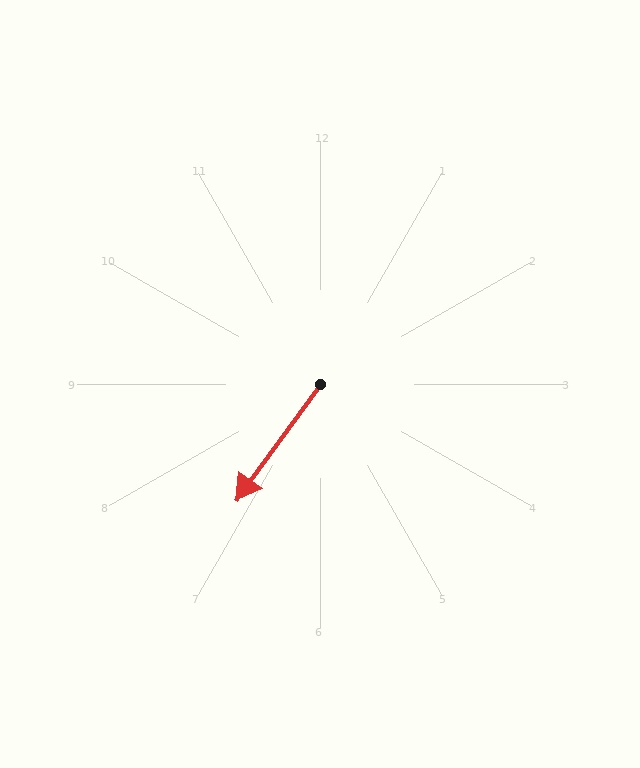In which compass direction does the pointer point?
Southwest.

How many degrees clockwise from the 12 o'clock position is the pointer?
Approximately 216 degrees.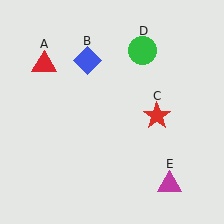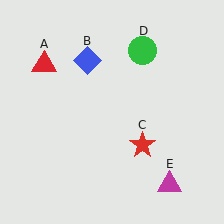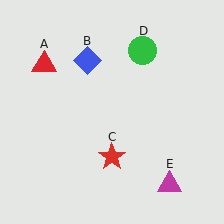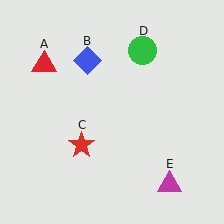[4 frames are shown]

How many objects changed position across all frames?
1 object changed position: red star (object C).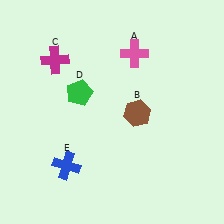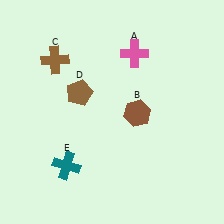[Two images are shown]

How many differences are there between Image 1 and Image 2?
There are 3 differences between the two images.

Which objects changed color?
C changed from magenta to brown. D changed from green to brown. E changed from blue to teal.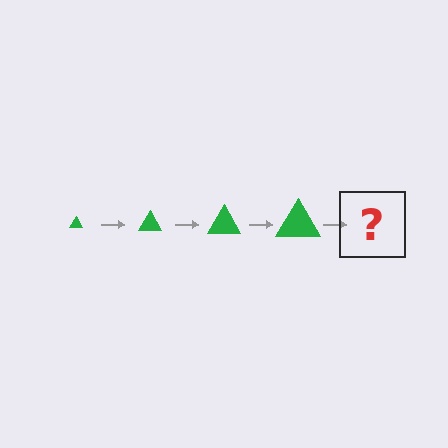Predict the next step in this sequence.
The next step is a green triangle, larger than the previous one.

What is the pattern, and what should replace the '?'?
The pattern is that the triangle gets progressively larger each step. The '?' should be a green triangle, larger than the previous one.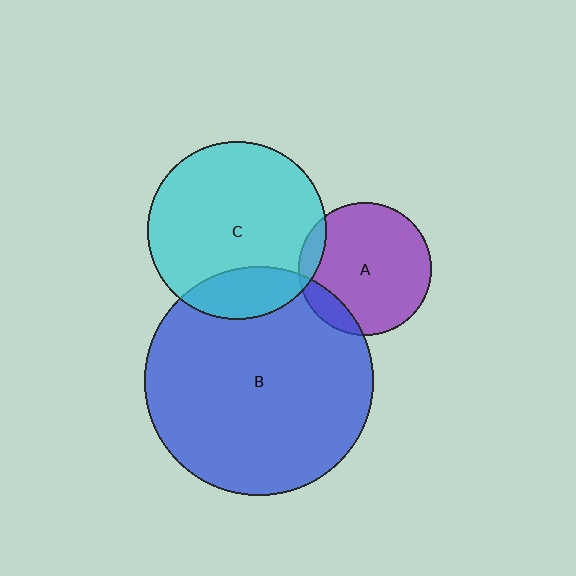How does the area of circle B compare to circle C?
Approximately 1.7 times.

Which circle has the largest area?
Circle B (blue).